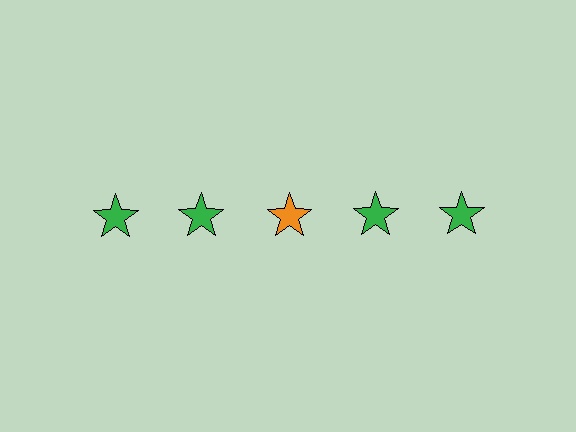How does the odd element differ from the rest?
It has a different color: orange instead of green.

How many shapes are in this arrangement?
There are 5 shapes arranged in a grid pattern.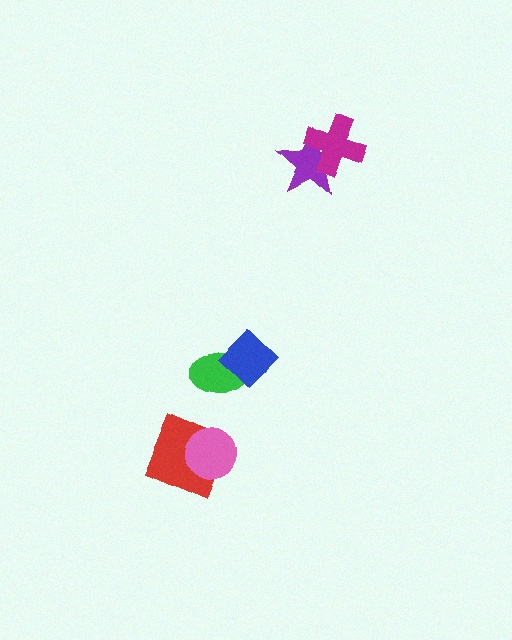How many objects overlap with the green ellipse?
1 object overlaps with the green ellipse.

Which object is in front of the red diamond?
The pink circle is in front of the red diamond.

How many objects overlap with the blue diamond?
1 object overlaps with the blue diamond.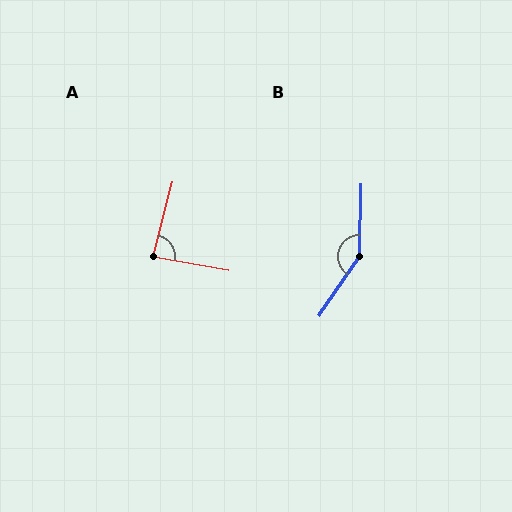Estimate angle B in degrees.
Approximately 147 degrees.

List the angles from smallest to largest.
A (85°), B (147°).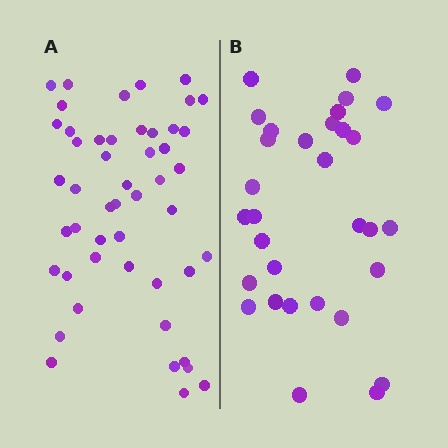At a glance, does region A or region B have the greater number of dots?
Region A (the left region) has more dots.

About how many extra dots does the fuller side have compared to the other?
Region A has approximately 20 more dots than region B.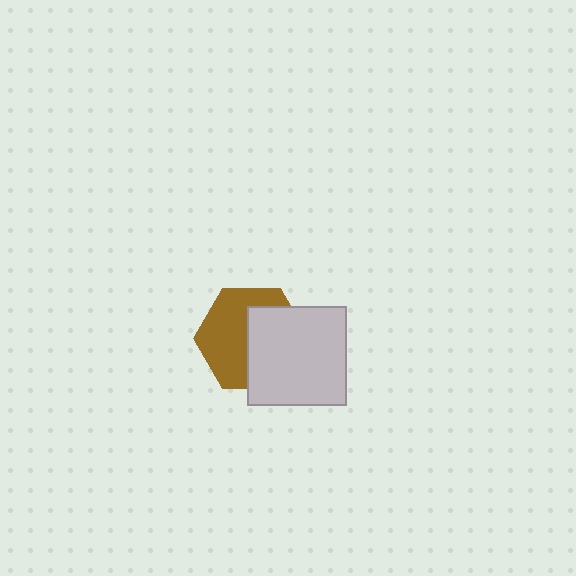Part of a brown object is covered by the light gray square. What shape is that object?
It is a hexagon.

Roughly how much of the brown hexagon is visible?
About half of it is visible (roughly 53%).